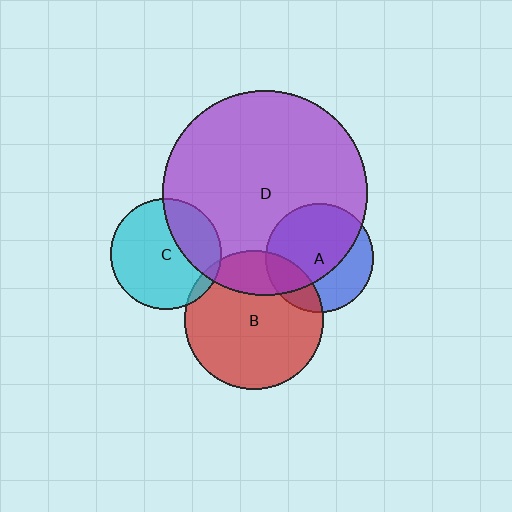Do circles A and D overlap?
Yes.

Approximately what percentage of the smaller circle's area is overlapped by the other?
Approximately 65%.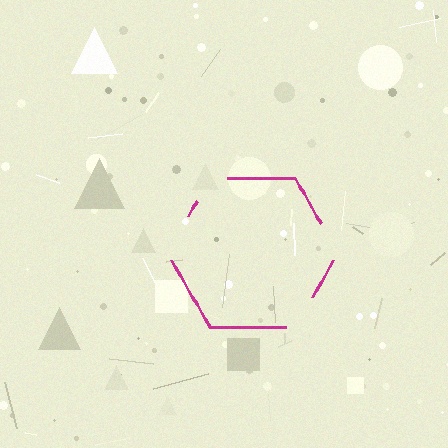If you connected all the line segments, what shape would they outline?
They would outline a hexagon.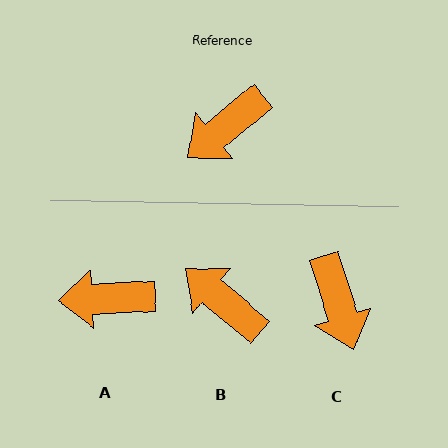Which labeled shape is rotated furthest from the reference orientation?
B, about 79 degrees away.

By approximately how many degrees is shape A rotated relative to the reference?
Approximately 36 degrees clockwise.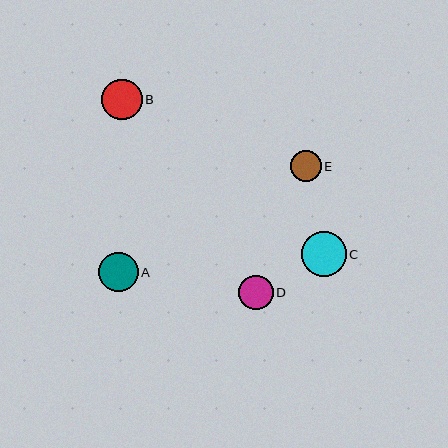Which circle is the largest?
Circle C is the largest with a size of approximately 44 pixels.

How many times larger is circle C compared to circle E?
Circle C is approximately 1.4 times the size of circle E.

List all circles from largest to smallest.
From largest to smallest: C, B, A, D, E.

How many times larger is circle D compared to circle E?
Circle D is approximately 1.1 times the size of circle E.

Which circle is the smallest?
Circle E is the smallest with a size of approximately 31 pixels.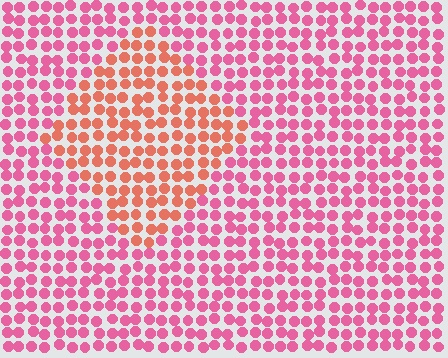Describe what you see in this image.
The image is filled with small pink elements in a uniform arrangement. A diamond-shaped region is visible where the elements are tinted to a slightly different hue, forming a subtle color boundary.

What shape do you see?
I see a diamond.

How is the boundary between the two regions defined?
The boundary is defined purely by a slight shift in hue (about 36 degrees). Spacing, size, and orientation are identical on both sides.